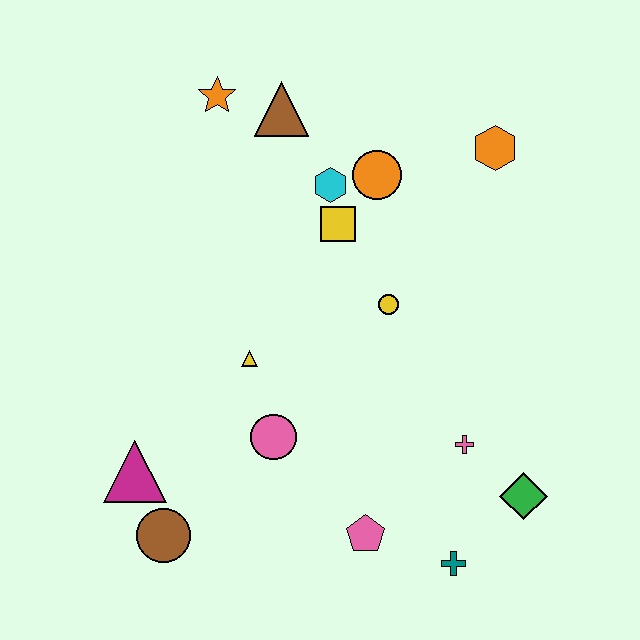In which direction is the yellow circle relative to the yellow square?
The yellow circle is below the yellow square.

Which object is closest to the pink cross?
The green diamond is closest to the pink cross.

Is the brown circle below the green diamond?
Yes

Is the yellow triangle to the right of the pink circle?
No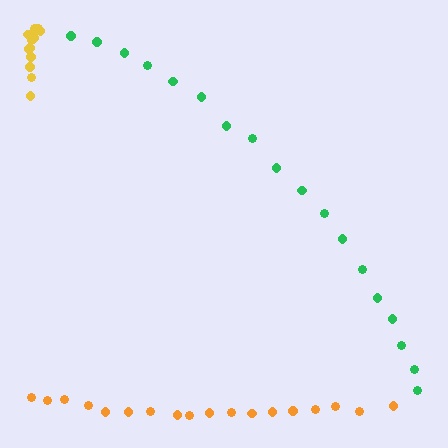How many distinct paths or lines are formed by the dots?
There are 3 distinct paths.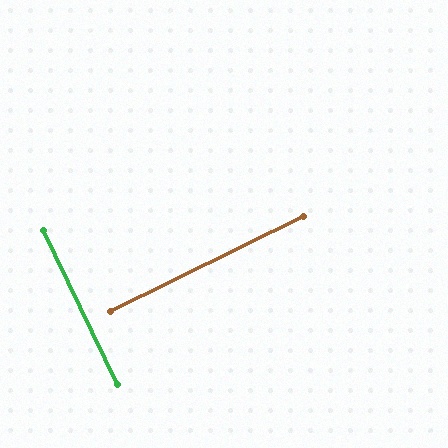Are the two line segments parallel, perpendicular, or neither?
Perpendicular — they meet at approximately 89°.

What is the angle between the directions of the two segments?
Approximately 89 degrees.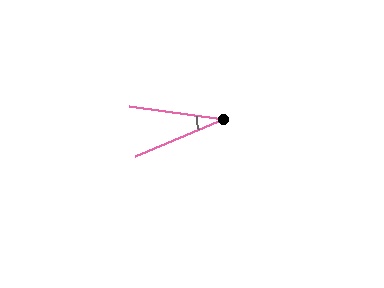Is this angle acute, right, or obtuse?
It is acute.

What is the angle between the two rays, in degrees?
Approximately 30 degrees.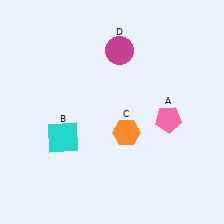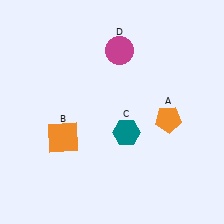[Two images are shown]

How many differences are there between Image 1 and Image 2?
There are 3 differences between the two images.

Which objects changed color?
A changed from pink to orange. B changed from cyan to orange. C changed from orange to teal.